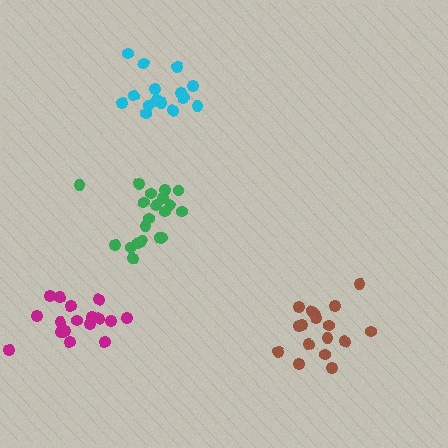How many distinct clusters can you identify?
There are 4 distinct clusters.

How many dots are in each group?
Group 1: 17 dots, Group 2: 16 dots, Group 3: 17 dots, Group 4: 20 dots (70 total).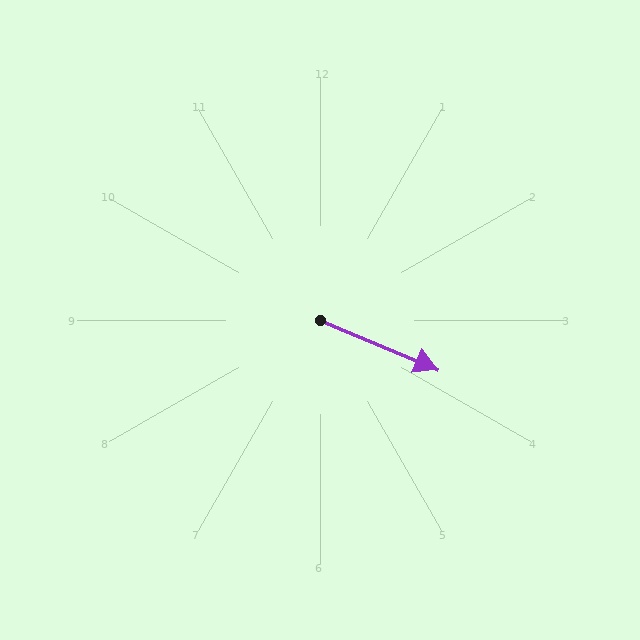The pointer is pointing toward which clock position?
Roughly 4 o'clock.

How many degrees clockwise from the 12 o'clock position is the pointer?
Approximately 113 degrees.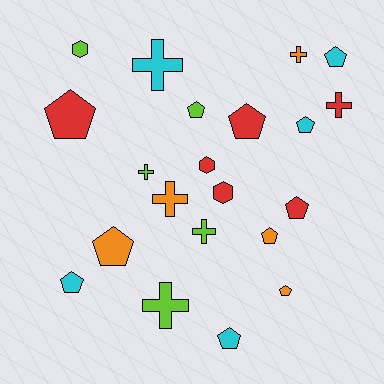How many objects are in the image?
There are 21 objects.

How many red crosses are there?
There is 1 red cross.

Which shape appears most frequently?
Pentagon, with 11 objects.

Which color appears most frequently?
Red, with 6 objects.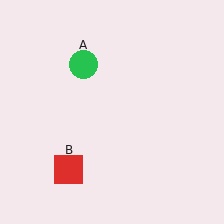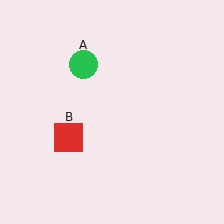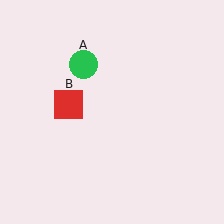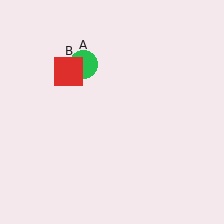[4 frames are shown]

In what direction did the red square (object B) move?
The red square (object B) moved up.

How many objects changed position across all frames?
1 object changed position: red square (object B).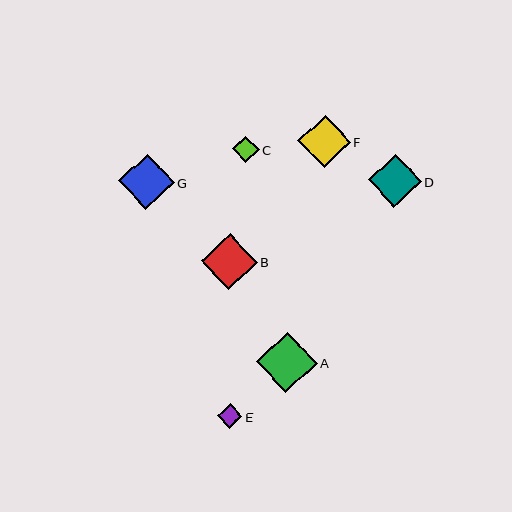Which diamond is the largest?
Diamond A is the largest with a size of approximately 60 pixels.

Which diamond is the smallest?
Diamond E is the smallest with a size of approximately 25 pixels.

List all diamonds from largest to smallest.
From largest to smallest: A, B, G, D, F, C, E.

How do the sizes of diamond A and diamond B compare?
Diamond A and diamond B are approximately the same size.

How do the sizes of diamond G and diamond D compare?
Diamond G and diamond D are approximately the same size.